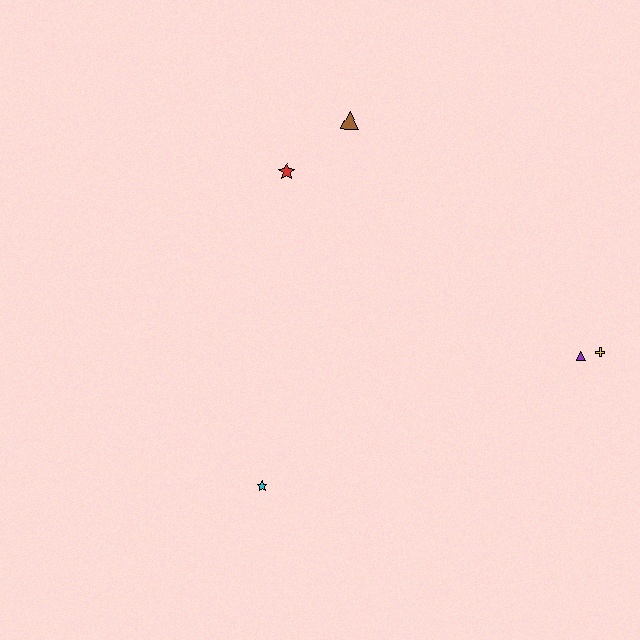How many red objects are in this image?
There is 1 red object.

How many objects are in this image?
There are 5 objects.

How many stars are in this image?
There are 2 stars.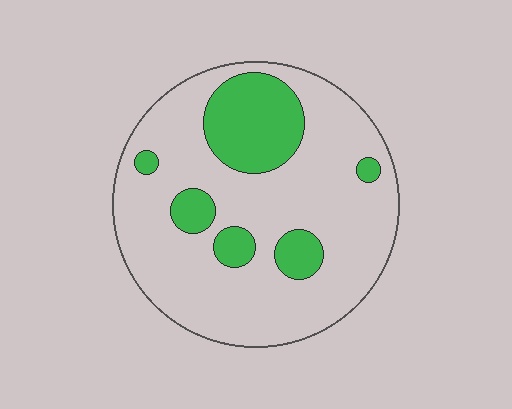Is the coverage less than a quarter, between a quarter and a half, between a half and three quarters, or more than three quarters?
Less than a quarter.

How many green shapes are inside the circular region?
6.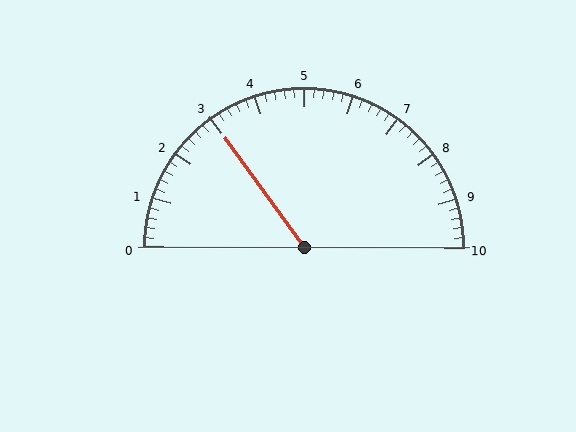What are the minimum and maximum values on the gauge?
The gauge ranges from 0 to 10.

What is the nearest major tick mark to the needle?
The nearest major tick mark is 3.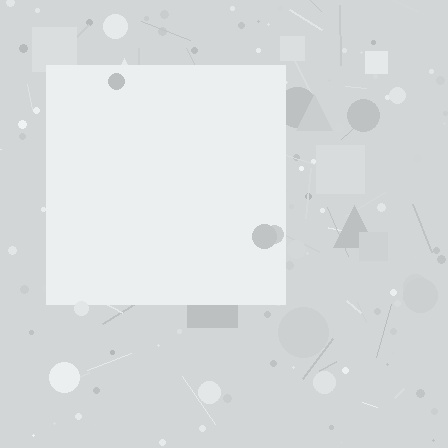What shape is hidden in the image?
A square is hidden in the image.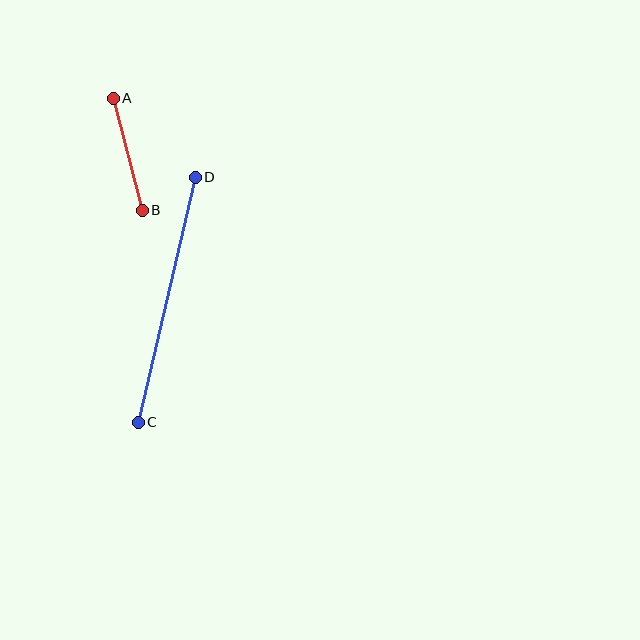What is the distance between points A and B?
The distance is approximately 116 pixels.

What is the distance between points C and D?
The distance is approximately 251 pixels.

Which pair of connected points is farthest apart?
Points C and D are farthest apart.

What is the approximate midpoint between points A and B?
The midpoint is at approximately (128, 154) pixels.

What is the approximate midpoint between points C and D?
The midpoint is at approximately (167, 300) pixels.